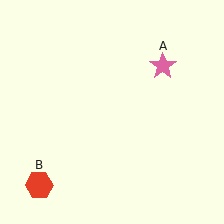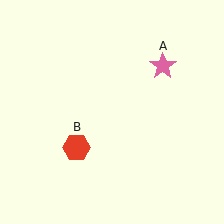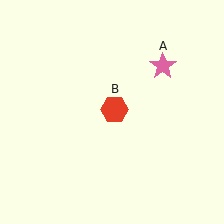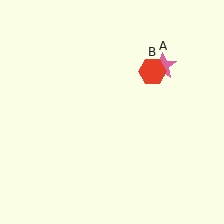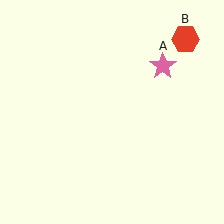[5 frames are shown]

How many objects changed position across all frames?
1 object changed position: red hexagon (object B).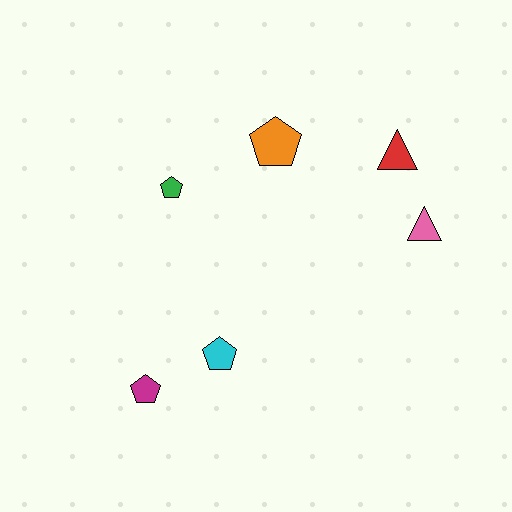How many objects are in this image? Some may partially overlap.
There are 6 objects.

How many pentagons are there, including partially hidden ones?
There are 4 pentagons.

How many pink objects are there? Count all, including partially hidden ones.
There is 1 pink object.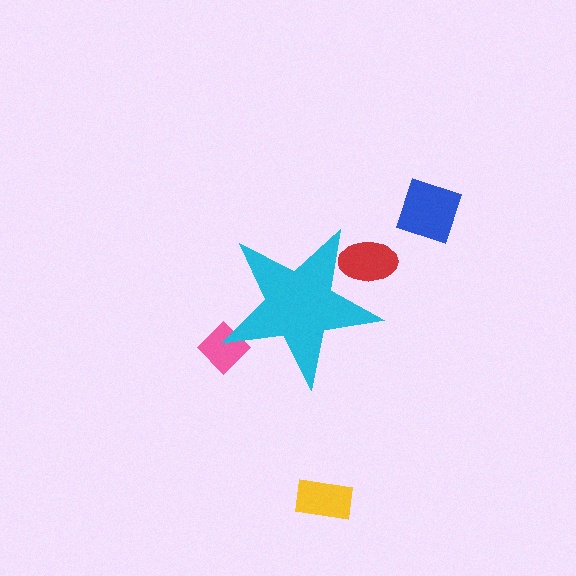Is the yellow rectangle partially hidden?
No, the yellow rectangle is fully visible.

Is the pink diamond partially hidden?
Yes, the pink diamond is partially hidden behind the cyan star.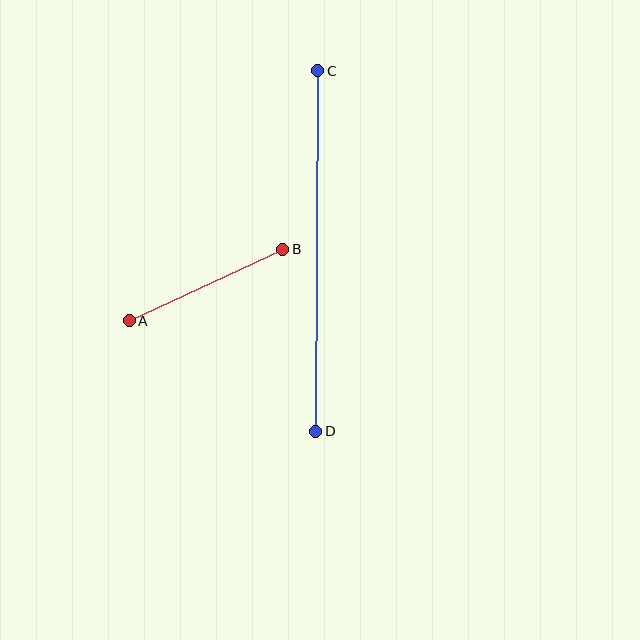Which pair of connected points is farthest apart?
Points C and D are farthest apart.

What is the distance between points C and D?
The distance is approximately 361 pixels.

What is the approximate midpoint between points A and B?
The midpoint is at approximately (206, 285) pixels.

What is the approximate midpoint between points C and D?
The midpoint is at approximately (317, 251) pixels.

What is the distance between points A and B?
The distance is approximately 169 pixels.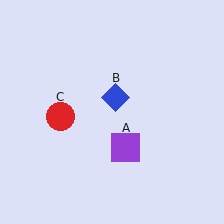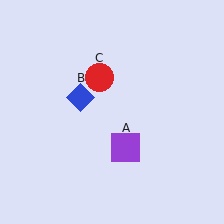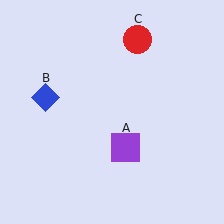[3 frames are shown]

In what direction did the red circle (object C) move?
The red circle (object C) moved up and to the right.